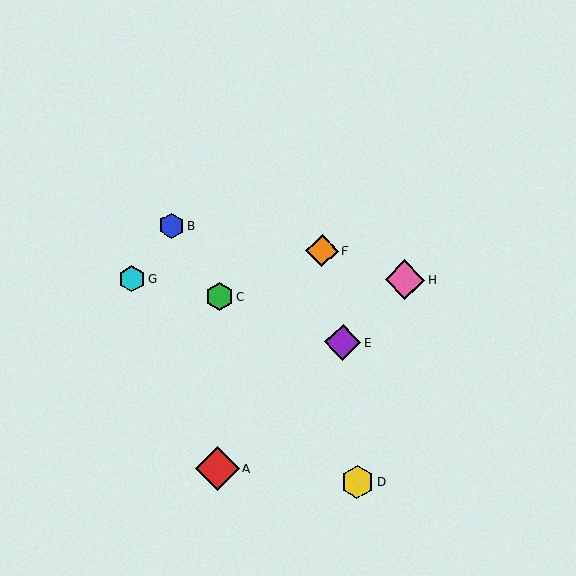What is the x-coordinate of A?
Object A is at x≈217.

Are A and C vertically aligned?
Yes, both are at x≈217.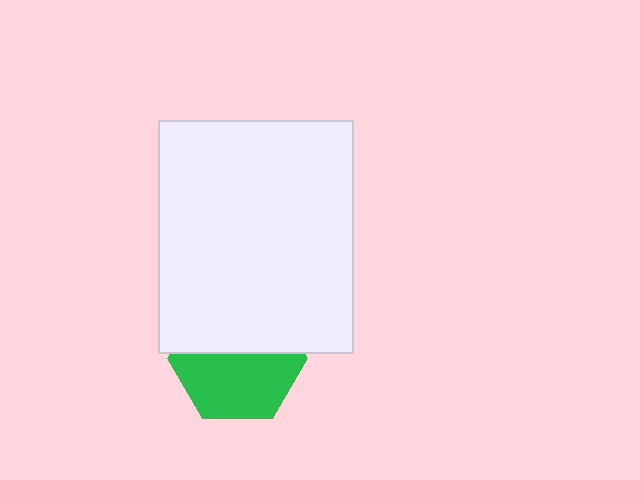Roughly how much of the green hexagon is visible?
About half of it is visible (roughly 55%).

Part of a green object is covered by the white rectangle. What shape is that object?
It is a hexagon.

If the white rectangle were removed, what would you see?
You would see the complete green hexagon.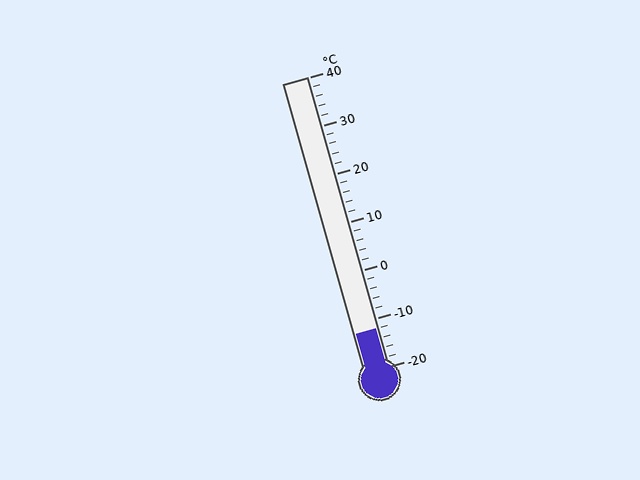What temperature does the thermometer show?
The thermometer shows approximately -12°C.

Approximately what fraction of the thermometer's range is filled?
The thermometer is filled to approximately 15% of its range.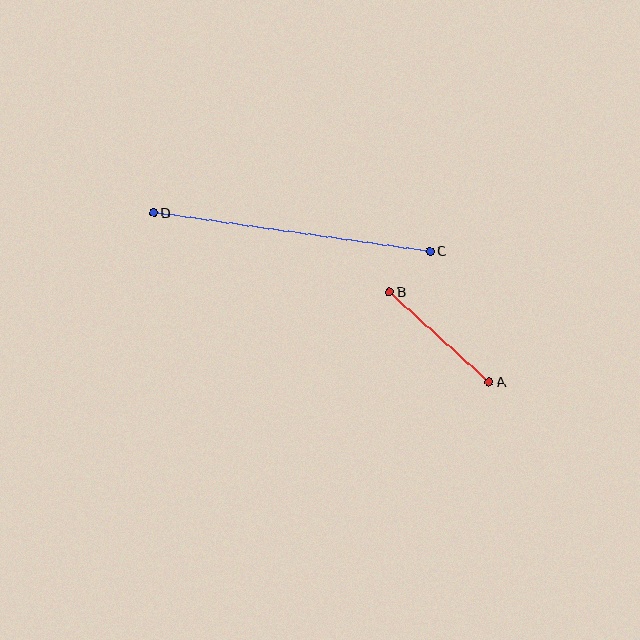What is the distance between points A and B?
The distance is approximately 135 pixels.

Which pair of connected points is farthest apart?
Points C and D are farthest apart.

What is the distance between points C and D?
The distance is approximately 279 pixels.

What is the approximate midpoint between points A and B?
The midpoint is at approximately (439, 337) pixels.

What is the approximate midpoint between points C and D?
The midpoint is at approximately (292, 232) pixels.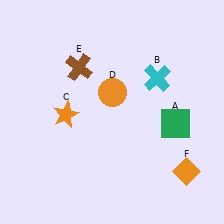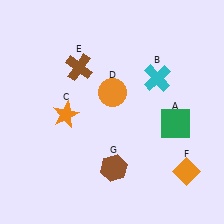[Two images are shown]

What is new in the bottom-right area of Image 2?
A brown hexagon (G) was added in the bottom-right area of Image 2.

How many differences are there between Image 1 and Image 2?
There is 1 difference between the two images.